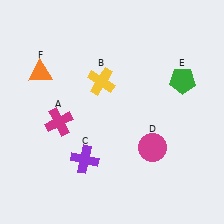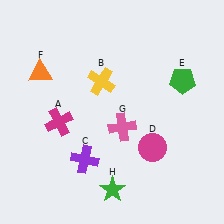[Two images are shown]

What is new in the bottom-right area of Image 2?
A pink cross (G) was added in the bottom-right area of Image 2.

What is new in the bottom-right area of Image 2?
A green star (H) was added in the bottom-right area of Image 2.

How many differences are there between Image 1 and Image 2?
There are 2 differences between the two images.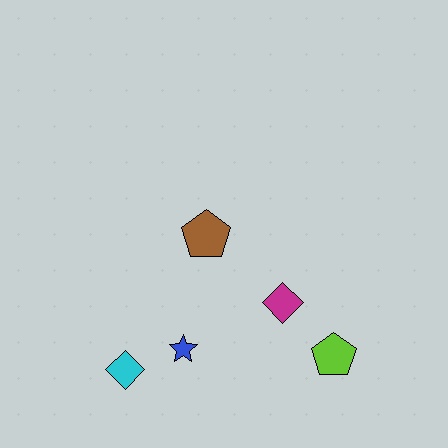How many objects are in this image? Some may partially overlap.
There are 5 objects.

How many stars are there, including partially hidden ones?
There is 1 star.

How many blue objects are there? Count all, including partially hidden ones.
There is 1 blue object.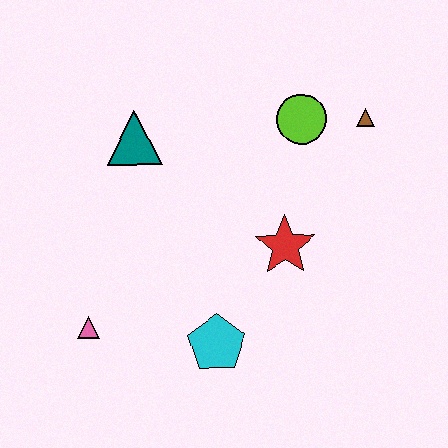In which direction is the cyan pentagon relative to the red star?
The cyan pentagon is below the red star.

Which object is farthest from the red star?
The pink triangle is farthest from the red star.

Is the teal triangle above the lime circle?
No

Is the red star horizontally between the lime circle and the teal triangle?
Yes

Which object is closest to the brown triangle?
The lime circle is closest to the brown triangle.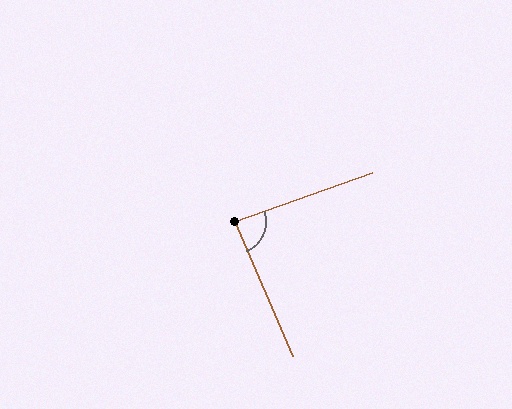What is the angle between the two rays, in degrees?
Approximately 86 degrees.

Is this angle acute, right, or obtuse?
It is approximately a right angle.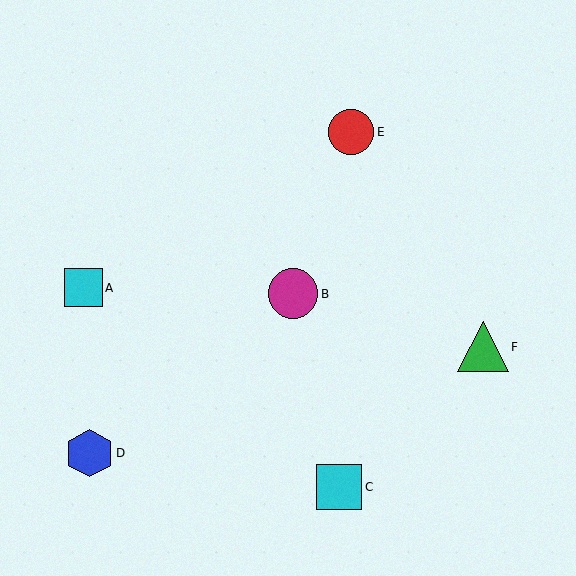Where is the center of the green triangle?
The center of the green triangle is at (483, 347).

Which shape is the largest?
The green triangle (labeled F) is the largest.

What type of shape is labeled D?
Shape D is a blue hexagon.